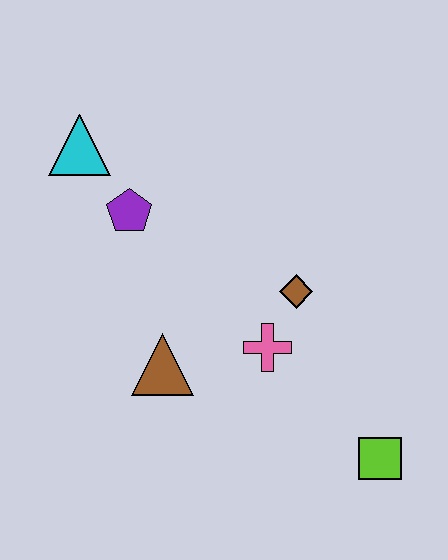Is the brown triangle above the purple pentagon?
No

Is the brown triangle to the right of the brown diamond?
No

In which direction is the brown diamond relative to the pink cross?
The brown diamond is above the pink cross.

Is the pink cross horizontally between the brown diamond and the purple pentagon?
Yes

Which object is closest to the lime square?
The pink cross is closest to the lime square.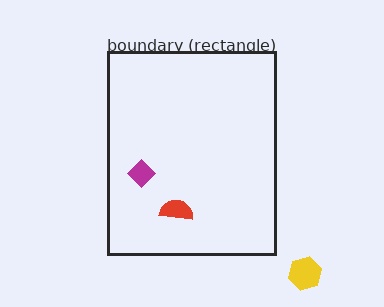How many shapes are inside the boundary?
2 inside, 1 outside.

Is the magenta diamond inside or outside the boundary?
Inside.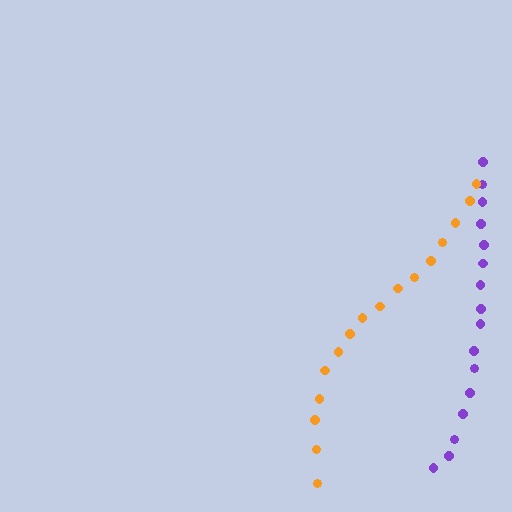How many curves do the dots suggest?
There are 2 distinct paths.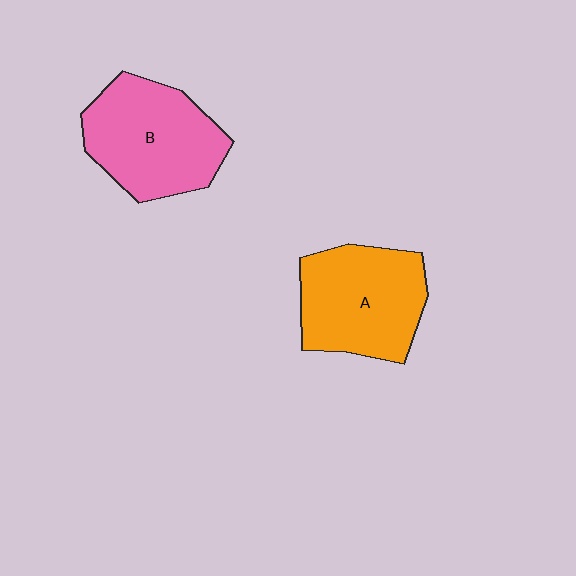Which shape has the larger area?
Shape B (pink).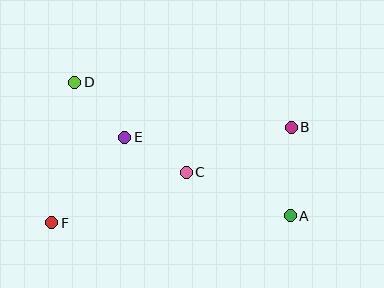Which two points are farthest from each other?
Points B and F are farthest from each other.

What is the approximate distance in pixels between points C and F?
The distance between C and F is approximately 144 pixels.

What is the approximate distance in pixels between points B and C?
The distance between B and C is approximately 114 pixels.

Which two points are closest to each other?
Points C and E are closest to each other.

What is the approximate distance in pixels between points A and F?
The distance between A and F is approximately 239 pixels.